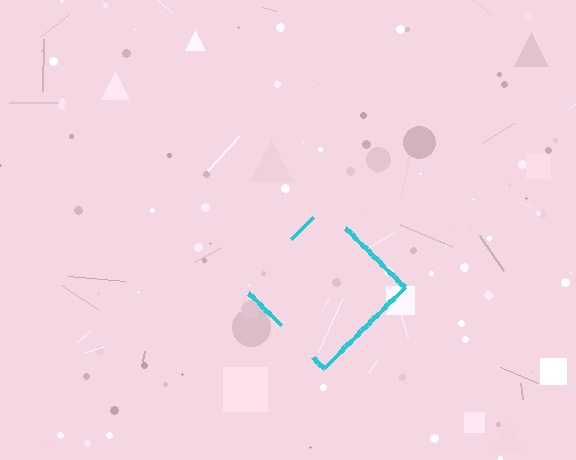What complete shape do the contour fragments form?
The contour fragments form a diamond.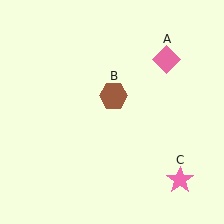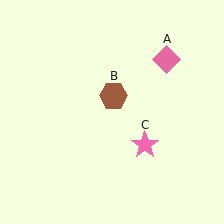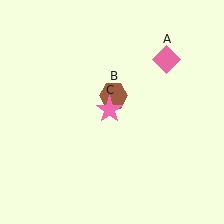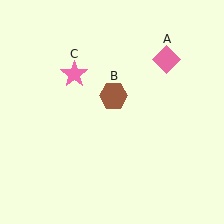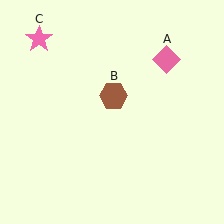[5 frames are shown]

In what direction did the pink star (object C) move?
The pink star (object C) moved up and to the left.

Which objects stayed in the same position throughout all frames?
Pink diamond (object A) and brown hexagon (object B) remained stationary.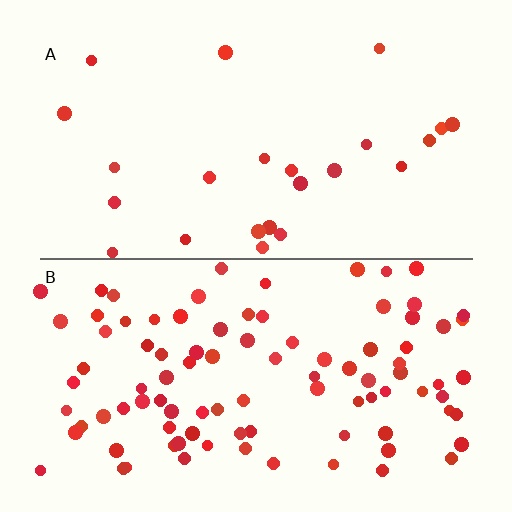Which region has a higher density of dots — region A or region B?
B (the bottom).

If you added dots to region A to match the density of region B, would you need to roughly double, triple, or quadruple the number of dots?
Approximately quadruple.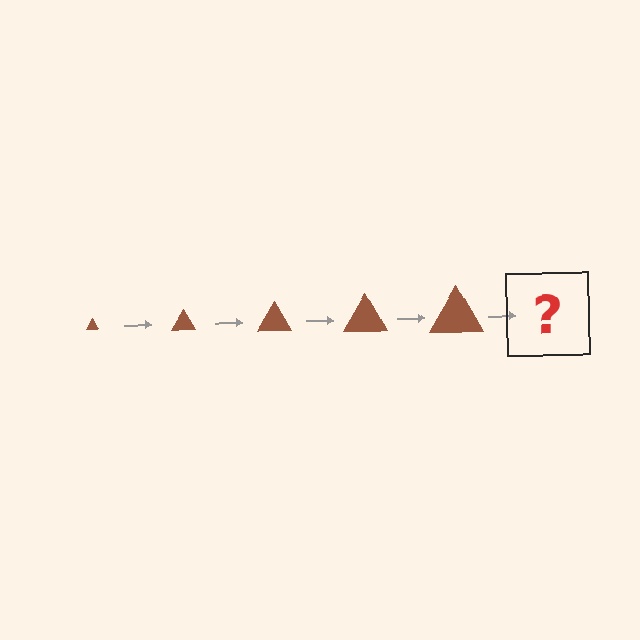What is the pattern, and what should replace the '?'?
The pattern is that the triangle gets progressively larger each step. The '?' should be a brown triangle, larger than the previous one.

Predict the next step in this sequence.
The next step is a brown triangle, larger than the previous one.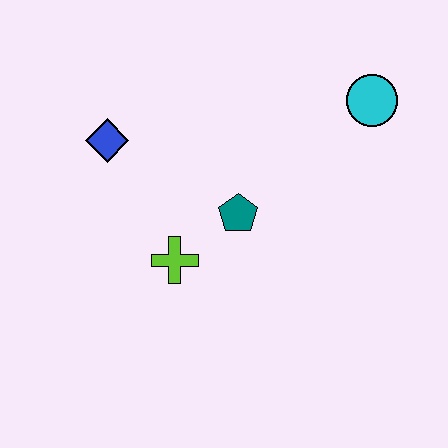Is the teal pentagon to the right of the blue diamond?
Yes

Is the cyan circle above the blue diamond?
Yes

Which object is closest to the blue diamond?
The lime cross is closest to the blue diamond.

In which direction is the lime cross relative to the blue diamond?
The lime cross is below the blue diamond.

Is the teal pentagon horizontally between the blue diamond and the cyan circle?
Yes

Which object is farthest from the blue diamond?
The cyan circle is farthest from the blue diamond.